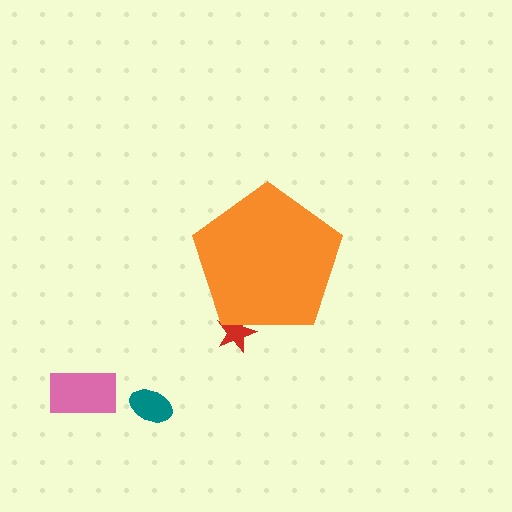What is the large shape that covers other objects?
An orange pentagon.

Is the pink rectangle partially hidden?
No, the pink rectangle is fully visible.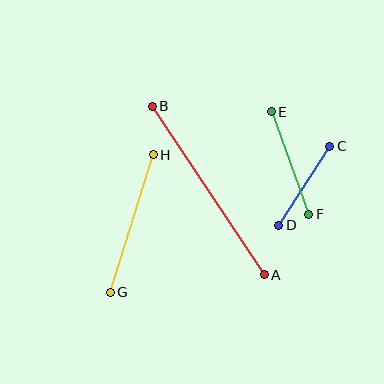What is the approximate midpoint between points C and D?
The midpoint is at approximately (304, 186) pixels.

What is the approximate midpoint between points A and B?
The midpoint is at approximately (208, 191) pixels.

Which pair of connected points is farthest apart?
Points A and B are farthest apart.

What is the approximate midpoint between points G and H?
The midpoint is at approximately (132, 224) pixels.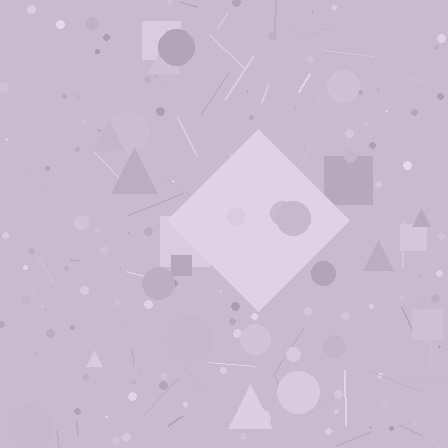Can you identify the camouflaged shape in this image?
The camouflaged shape is a diamond.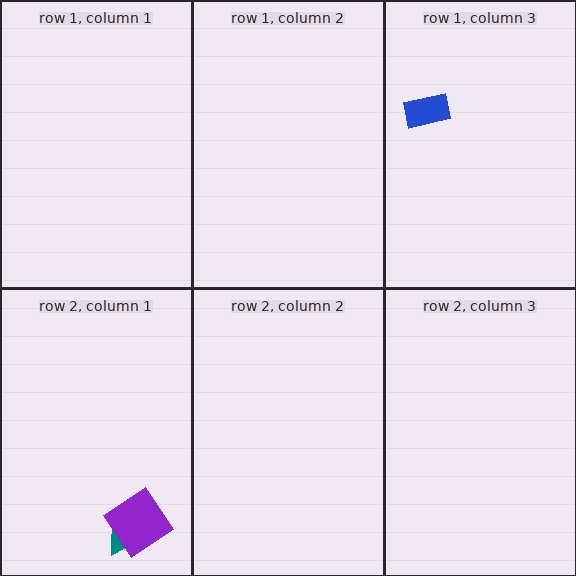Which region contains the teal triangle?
The row 2, column 1 region.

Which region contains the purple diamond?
The row 2, column 1 region.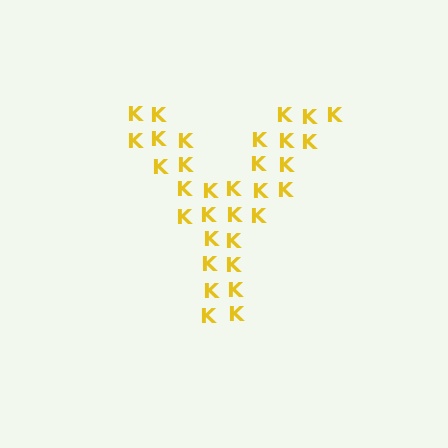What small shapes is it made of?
It is made of small letter K's.